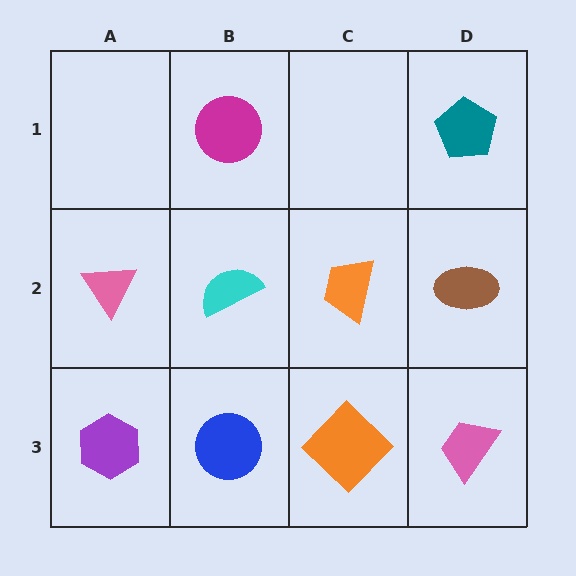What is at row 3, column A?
A purple hexagon.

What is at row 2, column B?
A cyan semicircle.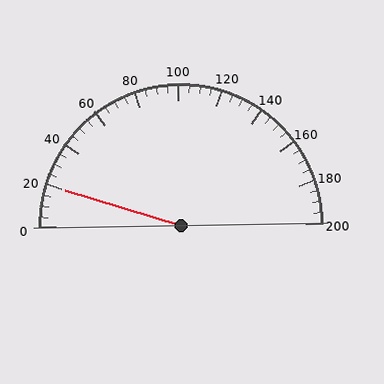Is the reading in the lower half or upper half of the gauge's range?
The reading is in the lower half of the range (0 to 200).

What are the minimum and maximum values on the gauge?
The gauge ranges from 0 to 200.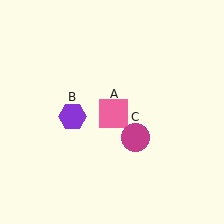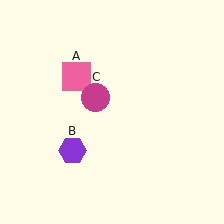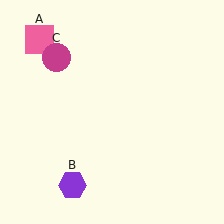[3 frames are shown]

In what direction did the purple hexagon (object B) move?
The purple hexagon (object B) moved down.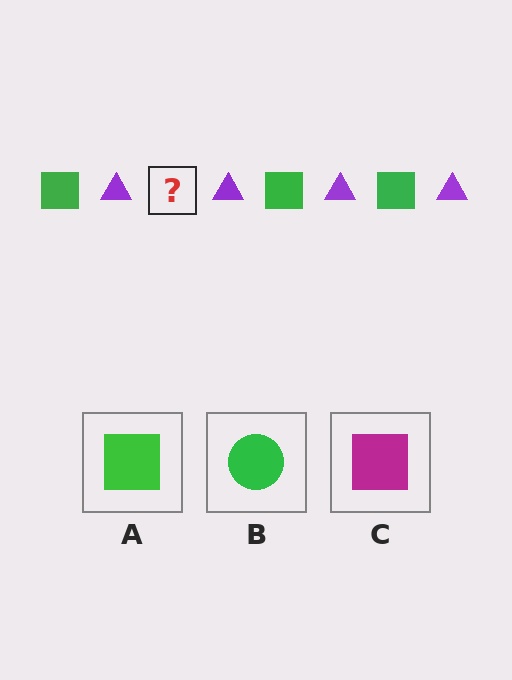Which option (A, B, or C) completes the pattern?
A.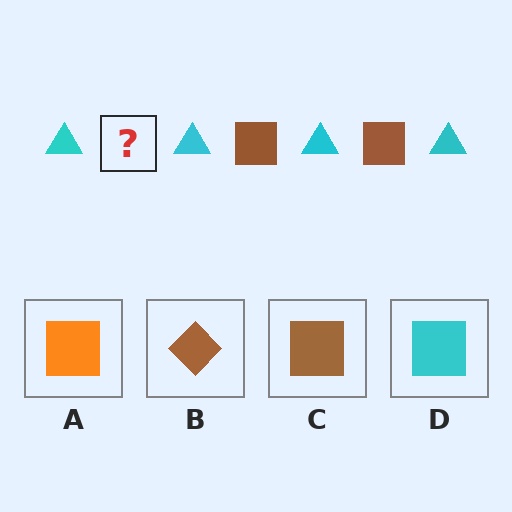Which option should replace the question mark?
Option C.